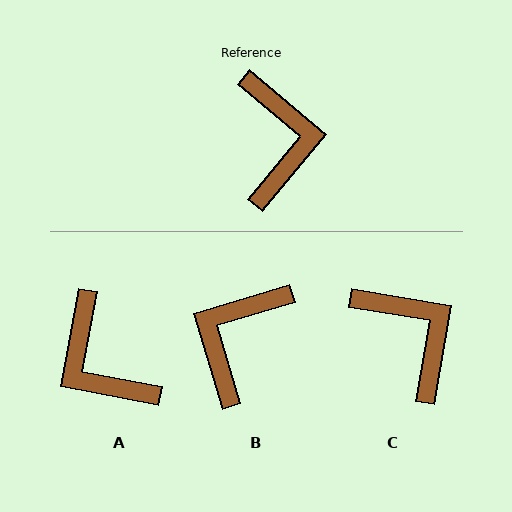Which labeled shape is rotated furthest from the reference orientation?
A, about 150 degrees away.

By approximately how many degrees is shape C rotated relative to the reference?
Approximately 31 degrees counter-clockwise.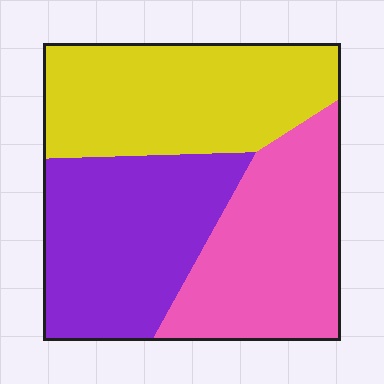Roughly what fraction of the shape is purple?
Purple covers 33% of the shape.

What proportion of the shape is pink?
Pink takes up about one third (1/3) of the shape.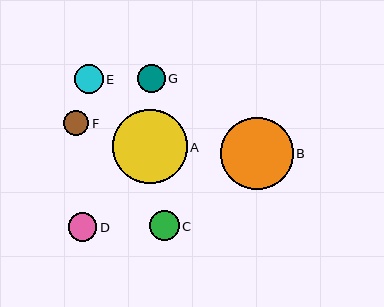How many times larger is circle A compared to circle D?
Circle A is approximately 2.6 times the size of circle D.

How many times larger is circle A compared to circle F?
Circle A is approximately 2.9 times the size of circle F.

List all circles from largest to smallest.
From largest to smallest: A, B, C, E, D, G, F.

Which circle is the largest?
Circle A is the largest with a size of approximately 74 pixels.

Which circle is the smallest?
Circle F is the smallest with a size of approximately 26 pixels.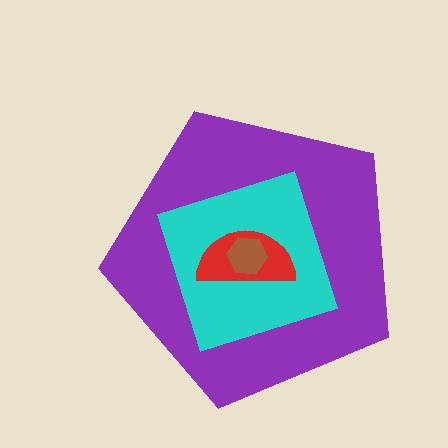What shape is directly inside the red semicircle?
The brown hexagon.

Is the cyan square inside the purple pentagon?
Yes.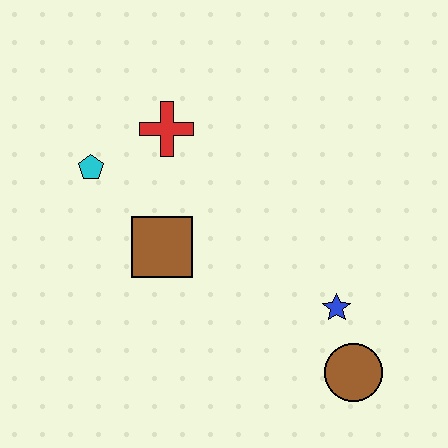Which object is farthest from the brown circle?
The cyan pentagon is farthest from the brown circle.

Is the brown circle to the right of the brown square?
Yes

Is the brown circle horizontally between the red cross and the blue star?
No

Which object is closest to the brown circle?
The blue star is closest to the brown circle.